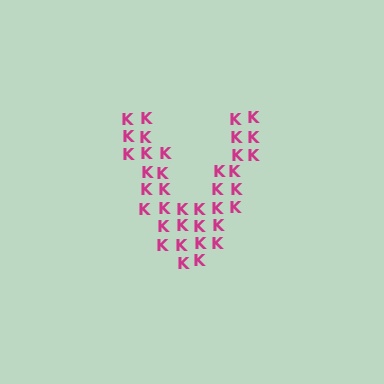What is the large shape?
The large shape is the letter V.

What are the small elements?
The small elements are letter K's.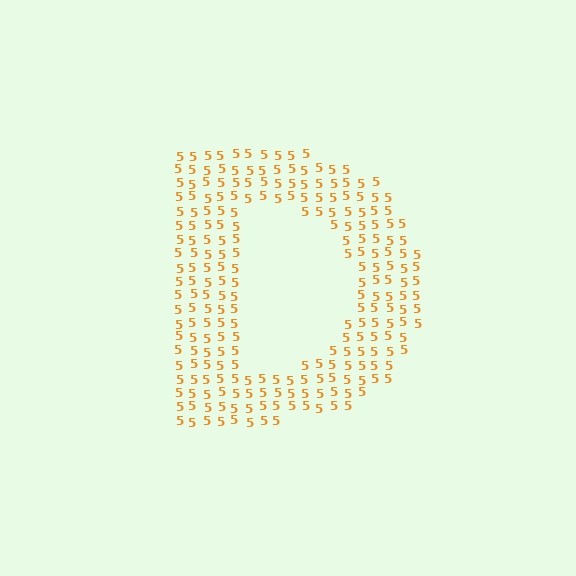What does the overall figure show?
The overall figure shows the letter D.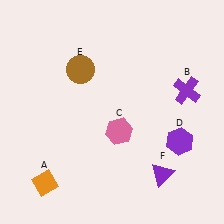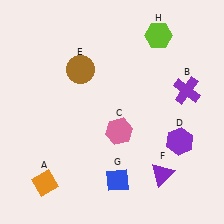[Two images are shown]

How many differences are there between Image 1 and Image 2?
There are 2 differences between the two images.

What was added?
A blue diamond (G), a lime hexagon (H) were added in Image 2.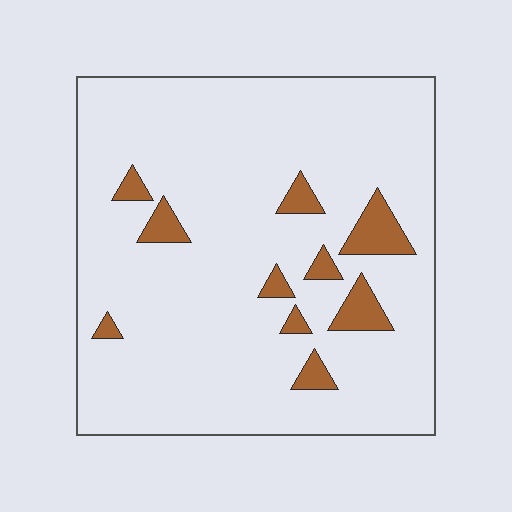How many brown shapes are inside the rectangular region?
10.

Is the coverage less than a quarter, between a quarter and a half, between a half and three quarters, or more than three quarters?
Less than a quarter.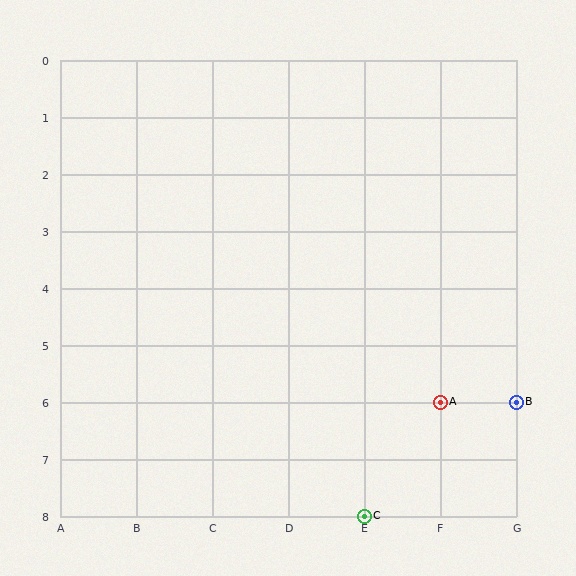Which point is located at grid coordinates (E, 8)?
Point C is at (E, 8).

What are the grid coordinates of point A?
Point A is at grid coordinates (F, 6).